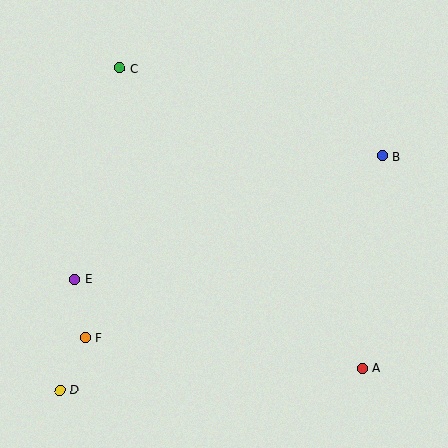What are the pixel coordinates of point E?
Point E is at (75, 279).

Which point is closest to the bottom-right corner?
Point A is closest to the bottom-right corner.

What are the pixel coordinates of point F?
Point F is at (86, 338).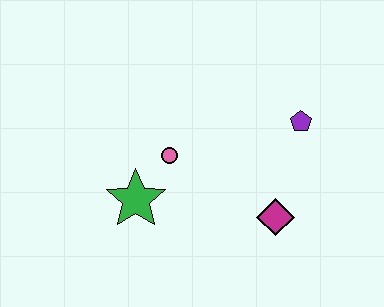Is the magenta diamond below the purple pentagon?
Yes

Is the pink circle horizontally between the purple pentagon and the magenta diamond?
No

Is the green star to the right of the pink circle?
No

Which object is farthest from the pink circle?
The purple pentagon is farthest from the pink circle.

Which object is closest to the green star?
The pink circle is closest to the green star.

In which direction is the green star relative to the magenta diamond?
The green star is to the left of the magenta diamond.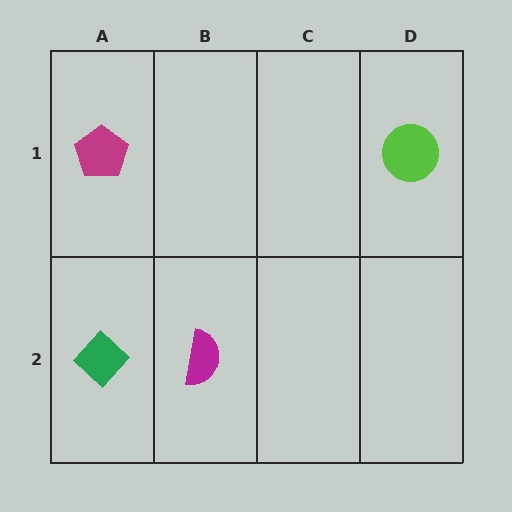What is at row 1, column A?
A magenta pentagon.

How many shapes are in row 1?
2 shapes.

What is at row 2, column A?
A green diamond.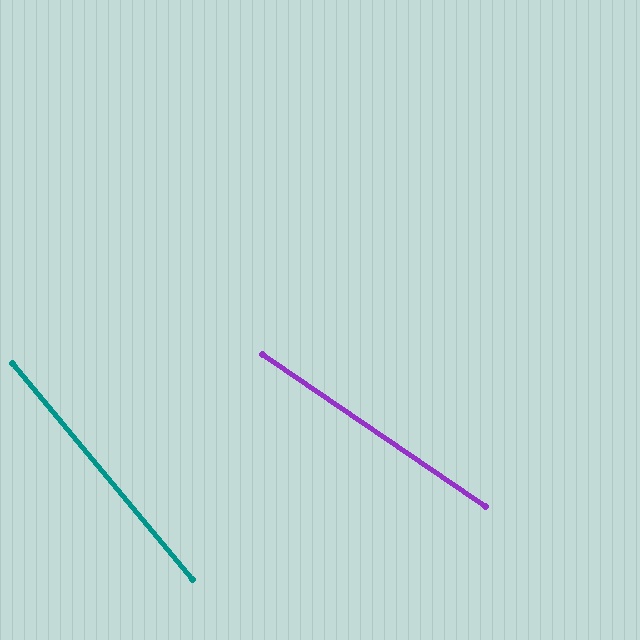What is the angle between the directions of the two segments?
Approximately 16 degrees.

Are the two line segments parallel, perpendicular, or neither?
Neither parallel nor perpendicular — they differ by about 16°.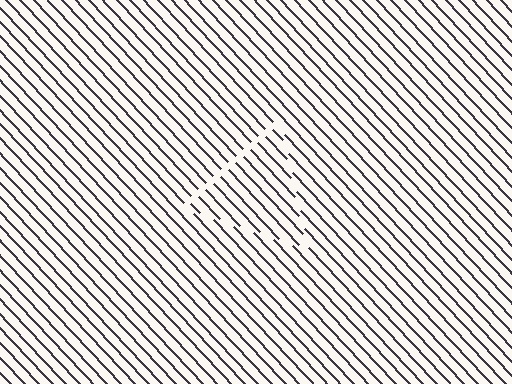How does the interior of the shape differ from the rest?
The interior of the shape contains the same grating, shifted by half a period — the contour is defined by the phase discontinuity where line-ends from the inner and outer gratings abut.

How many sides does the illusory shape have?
3 sides — the line-ends trace a triangle.